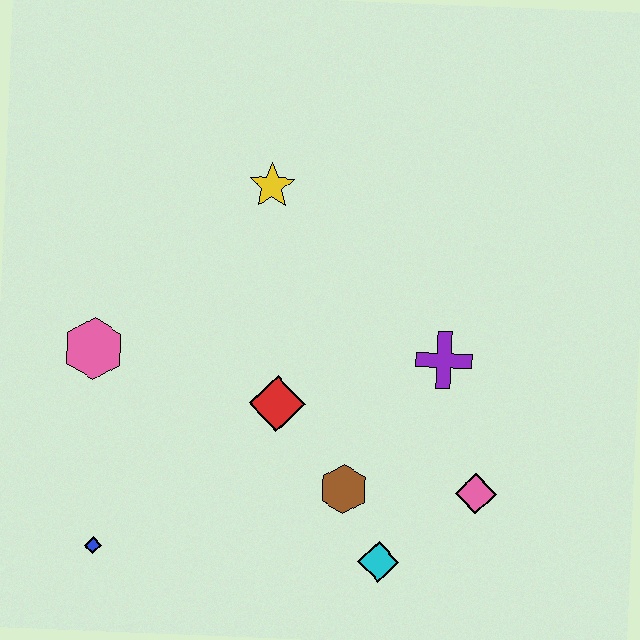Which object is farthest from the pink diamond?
The pink hexagon is farthest from the pink diamond.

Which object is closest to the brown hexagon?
The cyan diamond is closest to the brown hexagon.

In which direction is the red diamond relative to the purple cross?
The red diamond is to the left of the purple cross.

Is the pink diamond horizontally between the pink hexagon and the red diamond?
No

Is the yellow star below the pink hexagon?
No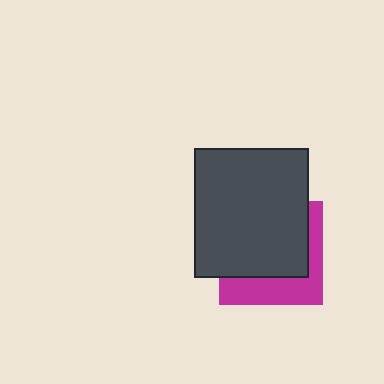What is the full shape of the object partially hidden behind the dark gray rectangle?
The partially hidden object is a magenta square.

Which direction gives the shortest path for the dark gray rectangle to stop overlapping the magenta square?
Moving toward the upper-left gives the shortest separation.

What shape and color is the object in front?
The object in front is a dark gray rectangle.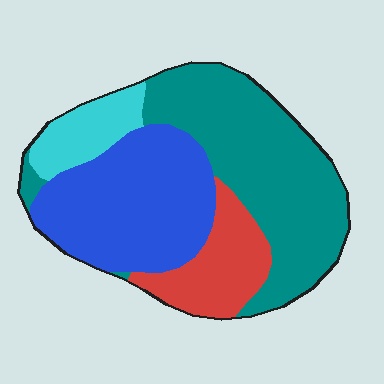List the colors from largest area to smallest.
From largest to smallest: teal, blue, red, cyan.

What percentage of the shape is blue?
Blue takes up between a quarter and a half of the shape.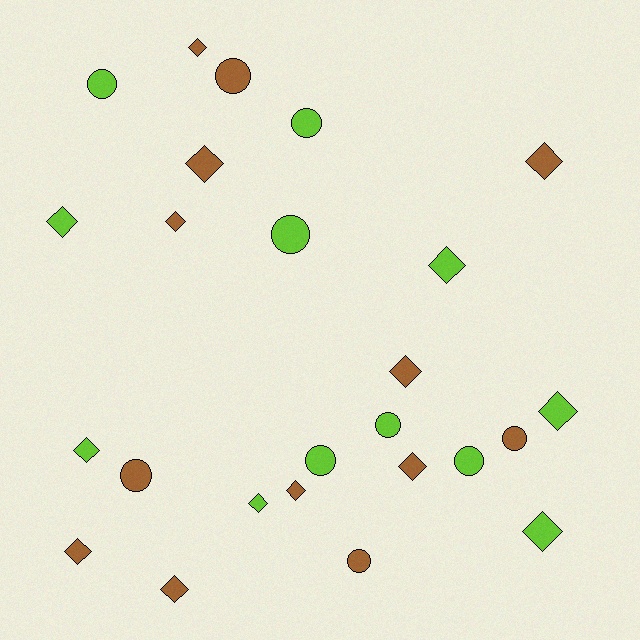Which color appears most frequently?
Brown, with 13 objects.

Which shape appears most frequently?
Diamond, with 15 objects.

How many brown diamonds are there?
There are 9 brown diamonds.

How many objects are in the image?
There are 25 objects.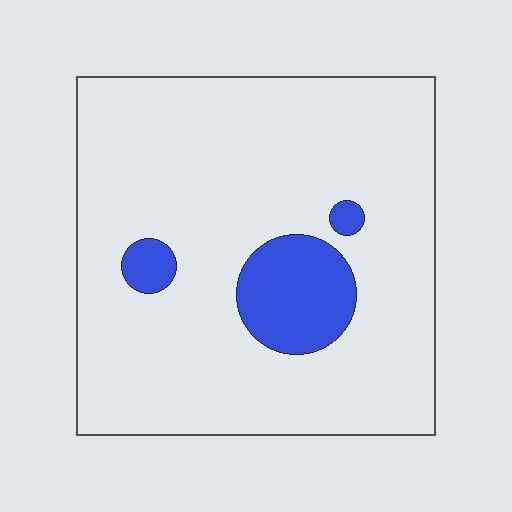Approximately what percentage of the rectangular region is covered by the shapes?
Approximately 10%.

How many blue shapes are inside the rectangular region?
3.